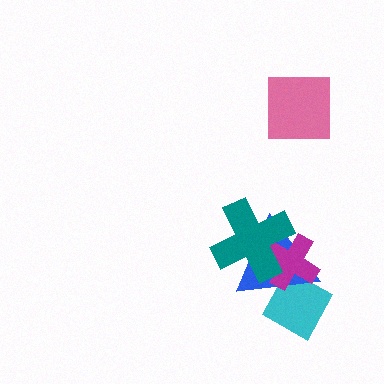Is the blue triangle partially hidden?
Yes, it is partially covered by another shape.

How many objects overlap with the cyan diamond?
2 objects overlap with the cyan diamond.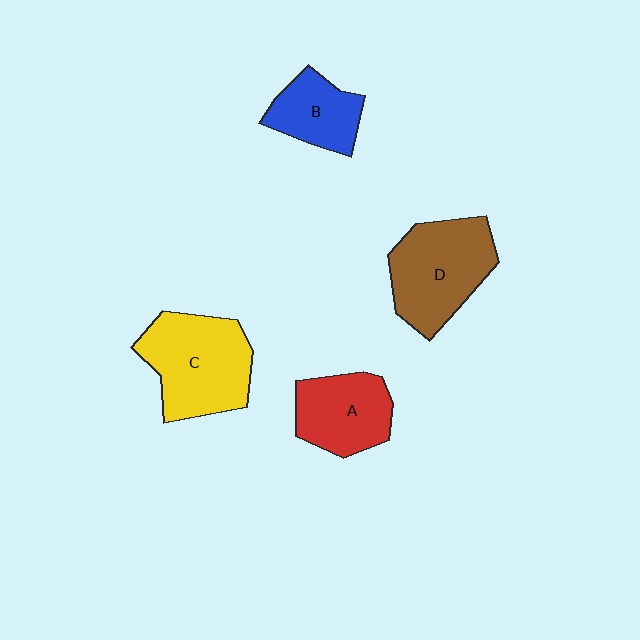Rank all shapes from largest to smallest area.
From largest to smallest: C (yellow), D (brown), A (red), B (blue).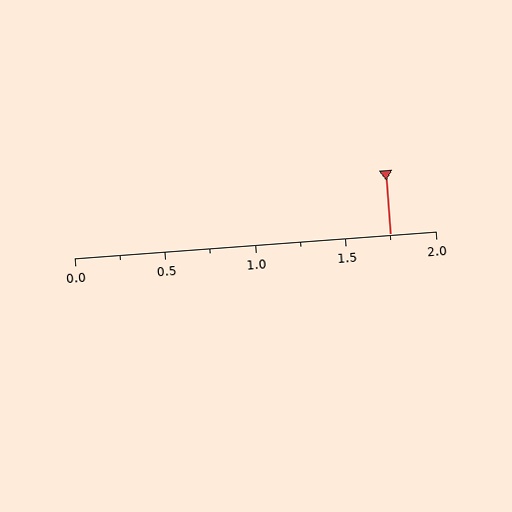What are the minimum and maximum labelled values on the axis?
The axis runs from 0.0 to 2.0.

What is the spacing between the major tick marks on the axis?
The major ticks are spaced 0.5 apart.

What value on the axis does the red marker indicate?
The marker indicates approximately 1.75.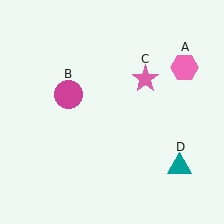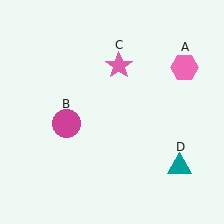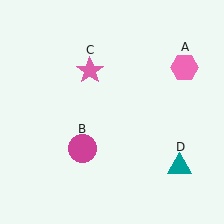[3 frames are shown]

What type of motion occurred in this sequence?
The magenta circle (object B), pink star (object C) rotated counterclockwise around the center of the scene.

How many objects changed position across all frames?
2 objects changed position: magenta circle (object B), pink star (object C).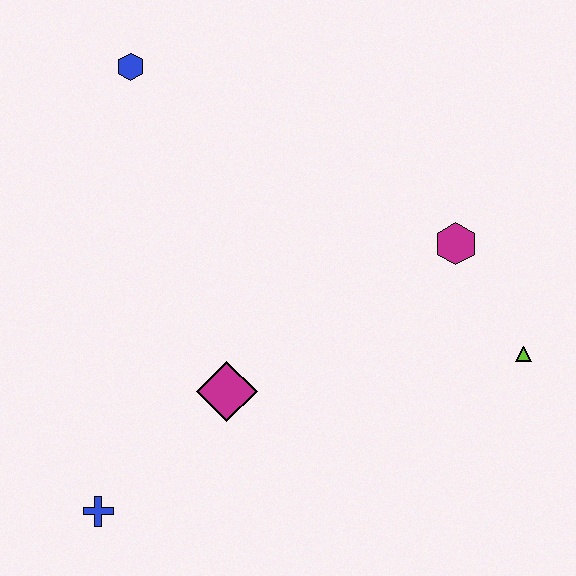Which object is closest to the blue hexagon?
The magenta diamond is closest to the blue hexagon.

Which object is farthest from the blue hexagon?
The lime triangle is farthest from the blue hexagon.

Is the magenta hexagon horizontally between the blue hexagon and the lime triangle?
Yes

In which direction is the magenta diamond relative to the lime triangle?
The magenta diamond is to the left of the lime triangle.